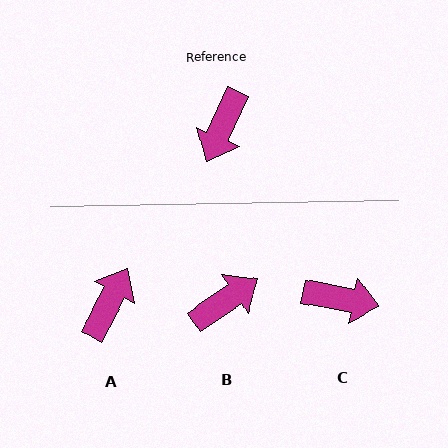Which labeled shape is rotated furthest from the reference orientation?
A, about 176 degrees away.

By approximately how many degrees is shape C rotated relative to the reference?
Approximately 103 degrees counter-clockwise.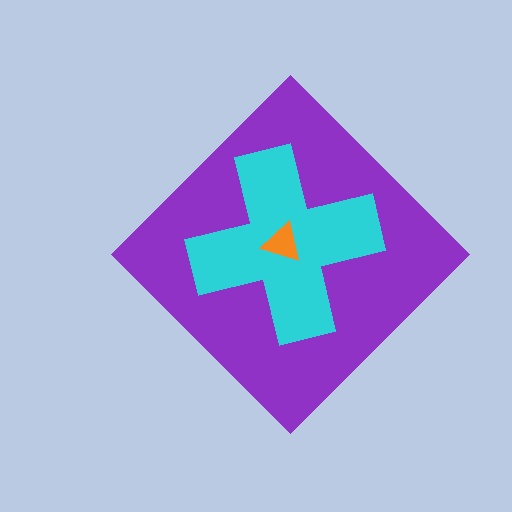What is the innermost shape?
The orange triangle.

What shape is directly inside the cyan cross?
The orange triangle.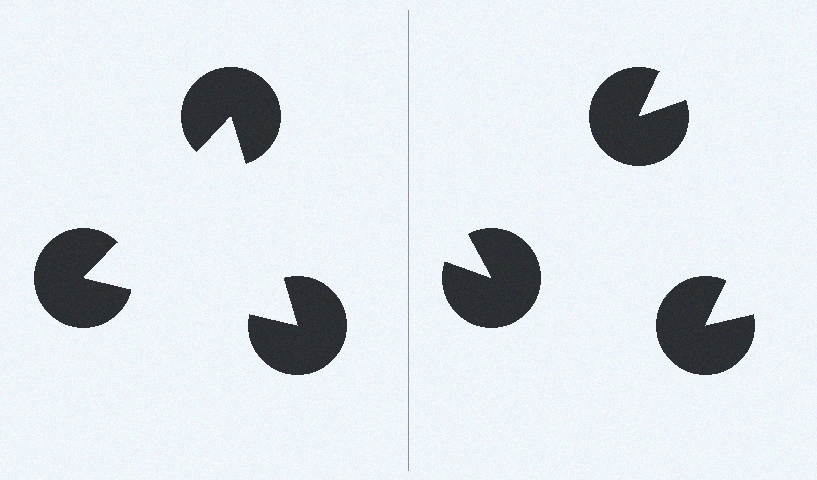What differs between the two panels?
The pac-man discs are positioned identically on both sides; only the wedge orientations differ. On the left they align to a triangle; on the right they are misaligned.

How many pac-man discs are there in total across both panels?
6 — 3 on each side.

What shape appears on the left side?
An illusory triangle.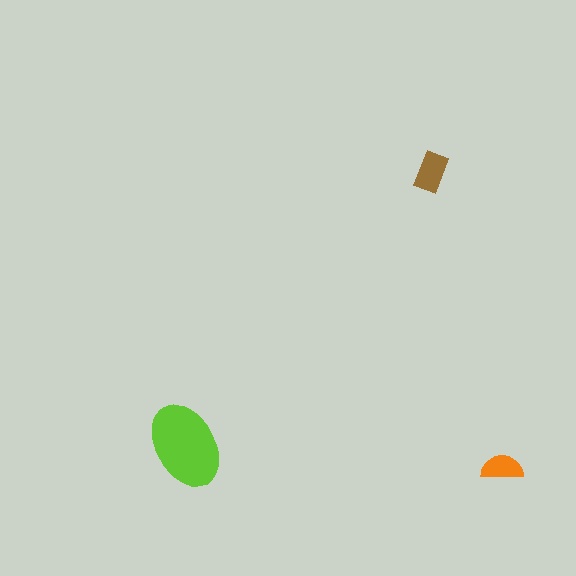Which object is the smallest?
The orange semicircle.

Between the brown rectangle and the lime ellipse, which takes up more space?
The lime ellipse.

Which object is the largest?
The lime ellipse.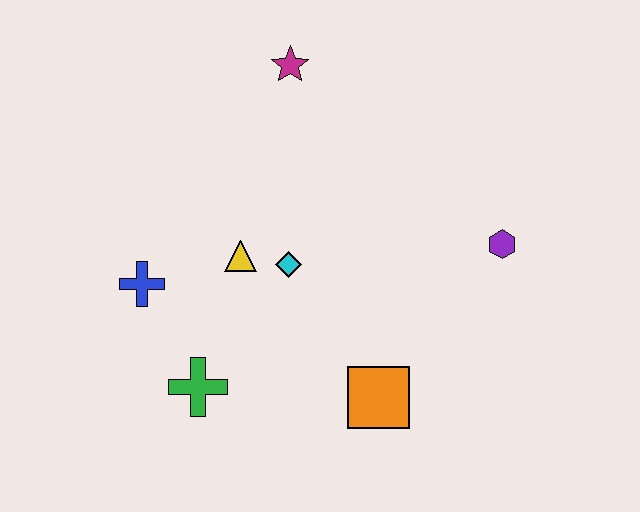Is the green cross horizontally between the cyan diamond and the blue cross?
Yes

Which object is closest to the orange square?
The cyan diamond is closest to the orange square.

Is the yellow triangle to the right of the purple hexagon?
No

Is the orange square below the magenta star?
Yes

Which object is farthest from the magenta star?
The orange square is farthest from the magenta star.